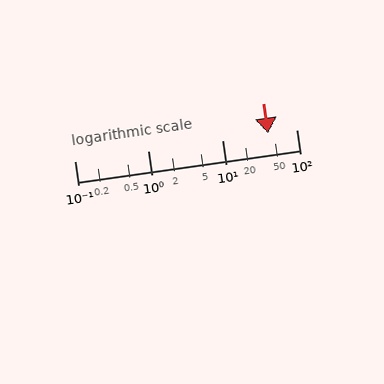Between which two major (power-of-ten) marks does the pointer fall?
The pointer is between 10 and 100.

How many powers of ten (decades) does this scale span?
The scale spans 3 decades, from 0.1 to 100.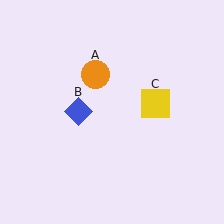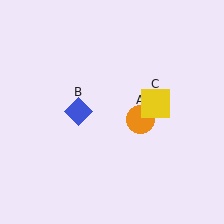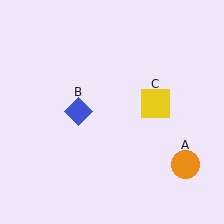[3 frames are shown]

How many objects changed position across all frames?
1 object changed position: orange circle (object A).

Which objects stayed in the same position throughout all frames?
Blue diamond (object B) and yellow square (object C) remained stationary.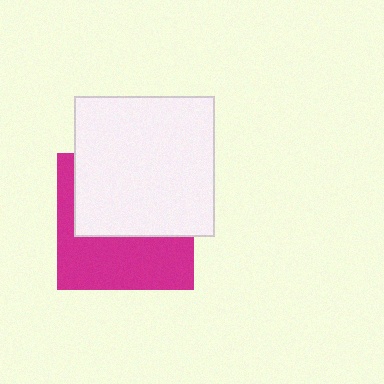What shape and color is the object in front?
The object in front is a white square.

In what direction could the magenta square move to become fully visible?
The magenta square could move down. That would shift it out from behind the white square entirely.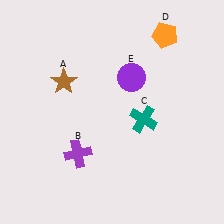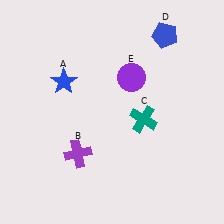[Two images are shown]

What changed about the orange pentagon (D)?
In Image 1, D is orange. In Image 2, it changed to blue.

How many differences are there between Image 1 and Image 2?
There are 2 differences between the two images.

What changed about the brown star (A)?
In Image 1, A is brown. In Image 2, it changed to blue.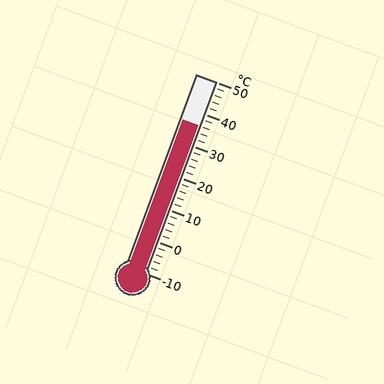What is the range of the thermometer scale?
The thermometer scale ranges from -10°C to 50°C.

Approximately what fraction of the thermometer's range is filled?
The thermometer is filled to approximately 75% of its range.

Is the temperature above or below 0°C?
The temperature is above 0°C.